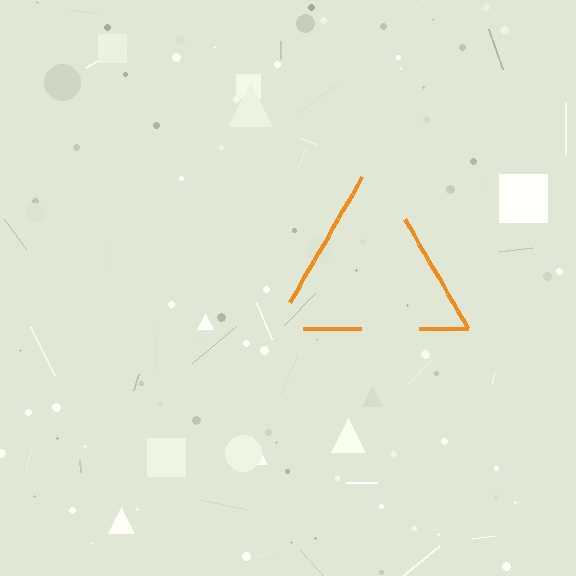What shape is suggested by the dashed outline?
The dashed outline suggests a triangle.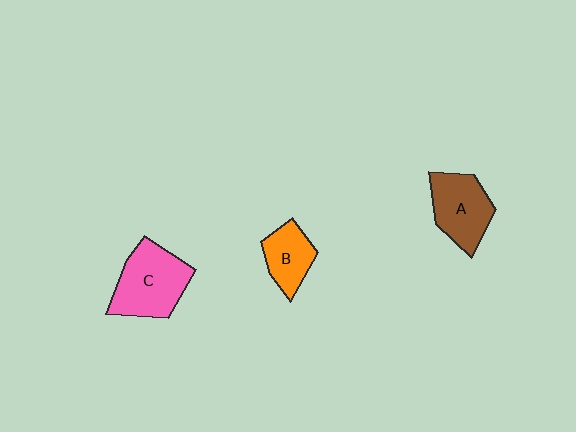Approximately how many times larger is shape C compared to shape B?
Approximately 1.7 times.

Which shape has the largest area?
Shape C (pink).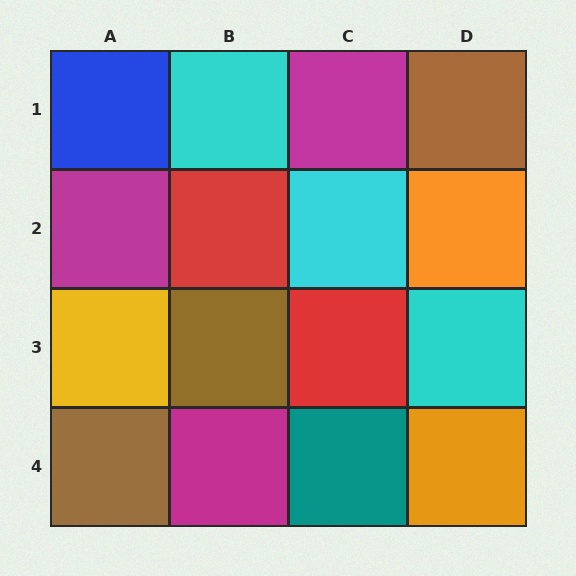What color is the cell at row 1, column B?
Cyan.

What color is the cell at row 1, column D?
Brown.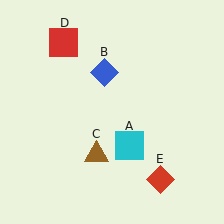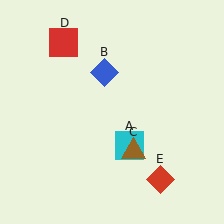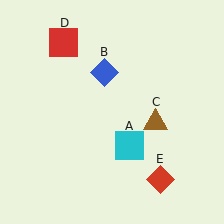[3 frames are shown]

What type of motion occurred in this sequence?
The brown triangle (object C) rotated counterclockwise around the center of the scene.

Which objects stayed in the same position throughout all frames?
Cyan square (object A) and blue diamond (object B) and red square (object D) and red diamond (object E) remained stationary.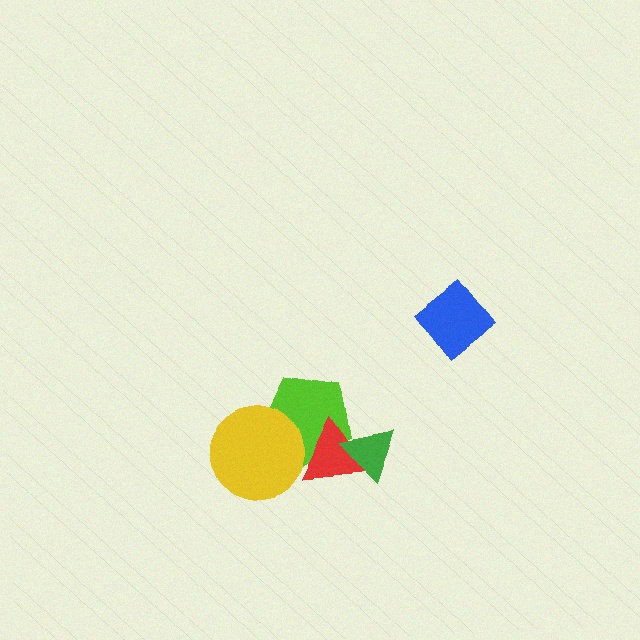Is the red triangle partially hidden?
Yes, it is partially covered by another shape.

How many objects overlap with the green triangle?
2 objects overlap with the green triangle.